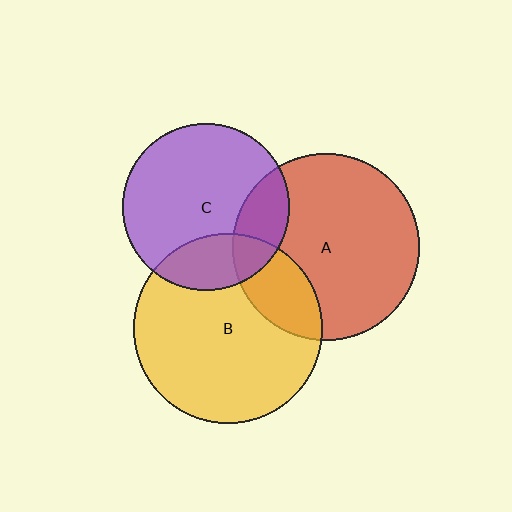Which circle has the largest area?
Circle B (yellow).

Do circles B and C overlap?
Yes.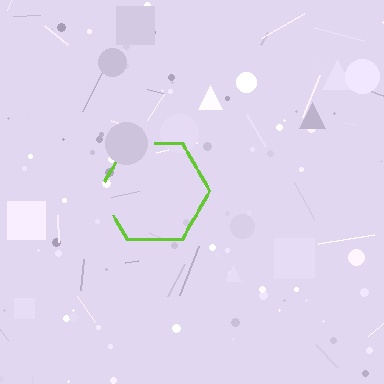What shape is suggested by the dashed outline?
The dashed outline suggests a hexagon.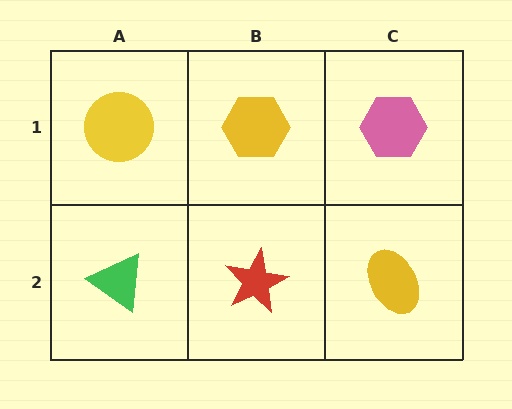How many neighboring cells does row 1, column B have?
3.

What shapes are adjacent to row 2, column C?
A pink hexagon (row 1, column C), a red star (row 2, column B).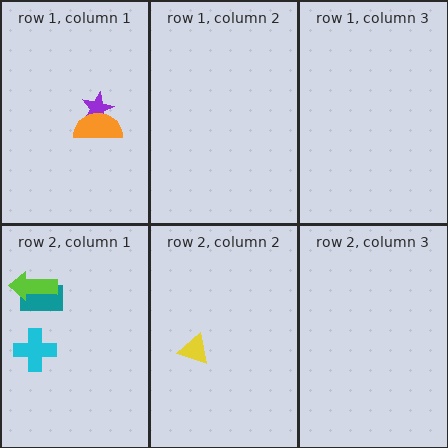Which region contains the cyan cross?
The row 2, column 1 region.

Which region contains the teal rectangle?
The row 2, column 1 region.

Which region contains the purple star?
The row 1, column 1 region.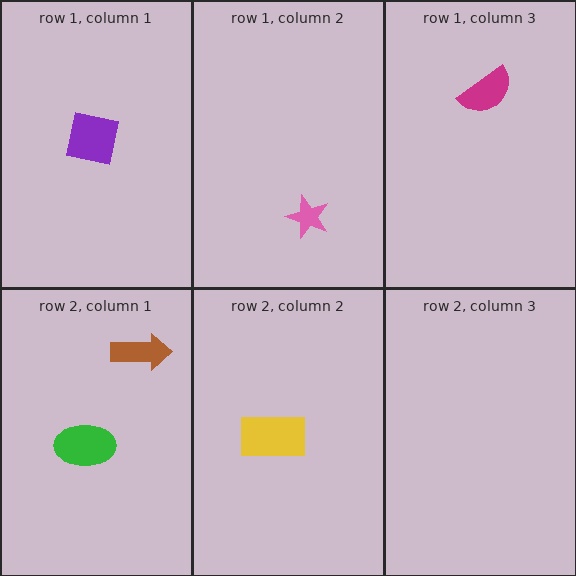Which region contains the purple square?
The row 1, column 1 region.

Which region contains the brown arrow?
The row 2, column 1 region.